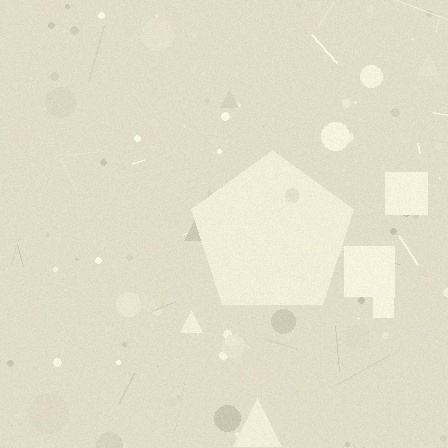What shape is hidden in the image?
A pentagon is hidden in the image.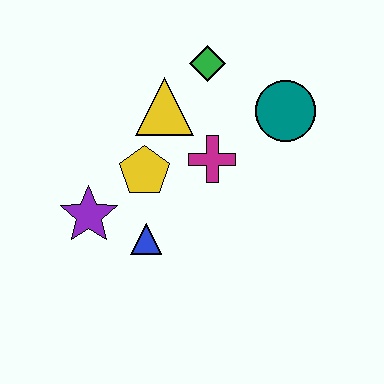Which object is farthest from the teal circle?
The purple star is farthest from the teal circle.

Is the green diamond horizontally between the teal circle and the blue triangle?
Yes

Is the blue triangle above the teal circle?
No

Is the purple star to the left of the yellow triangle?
Yes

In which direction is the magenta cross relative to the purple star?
The magenta cross is to the right of the purple star.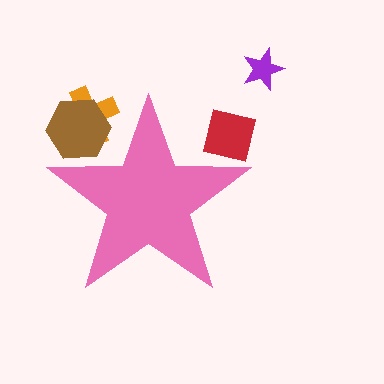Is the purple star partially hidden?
No, the purple star is fully visible.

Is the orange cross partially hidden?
Yes, the orange cross is partially hidden behind the pink star.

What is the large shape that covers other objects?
A pink star.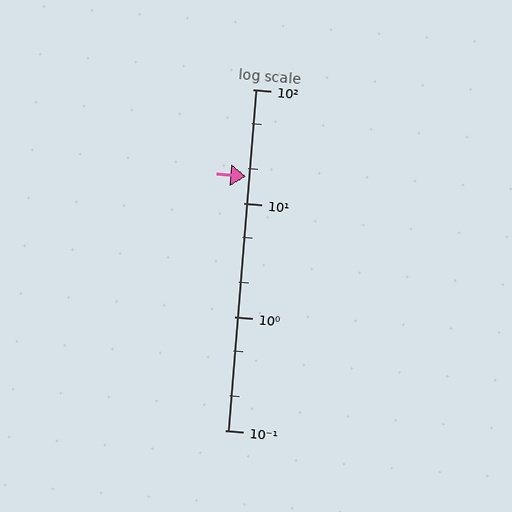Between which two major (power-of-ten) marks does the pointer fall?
The pointer is between 10 and 100.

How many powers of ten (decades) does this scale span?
The scale spans 3 decades, from 0.1 to 100.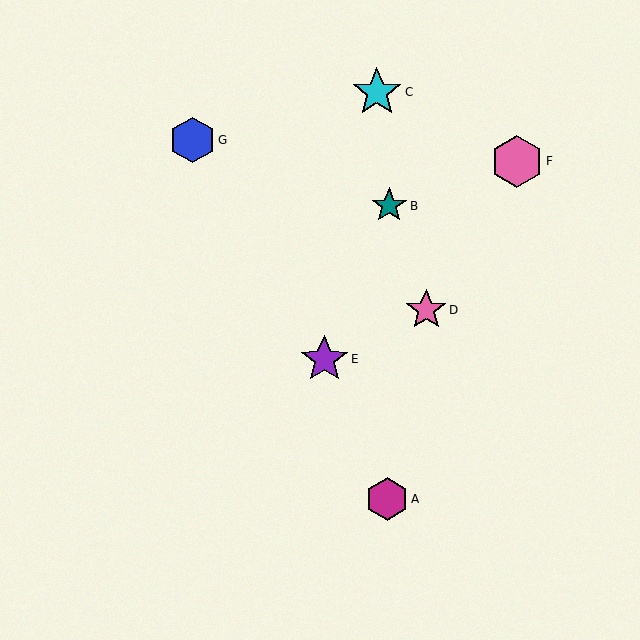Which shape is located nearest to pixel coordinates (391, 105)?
The cyan star (labeled C) at (377, 92) is nearest to that location.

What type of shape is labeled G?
Shape G is a blue hexagon.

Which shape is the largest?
The pink hexagon (labeled F) is the largest.